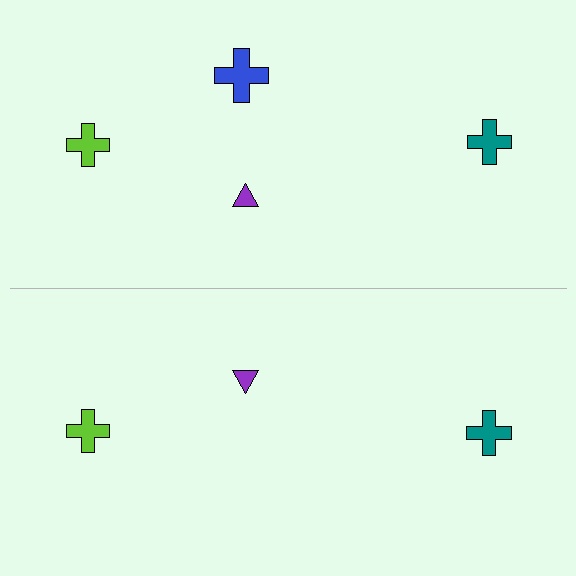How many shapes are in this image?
There are 7 shapes in this image.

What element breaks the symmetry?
A blue cross is missing from the bottom side.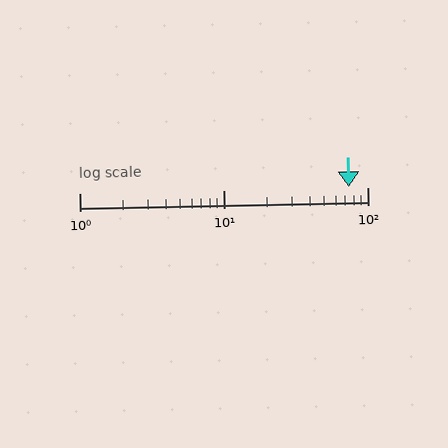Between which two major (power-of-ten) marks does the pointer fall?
The pointer is between 10 and 100.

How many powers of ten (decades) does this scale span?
The scale spans 2 decades, from 1 to 100.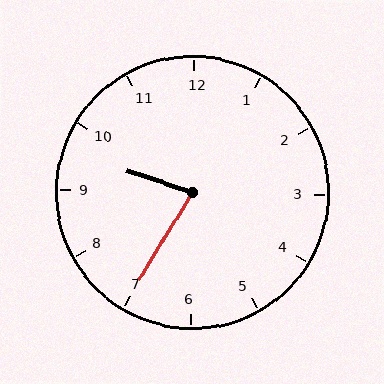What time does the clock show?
9:35.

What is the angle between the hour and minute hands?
Approximately 78 degrees.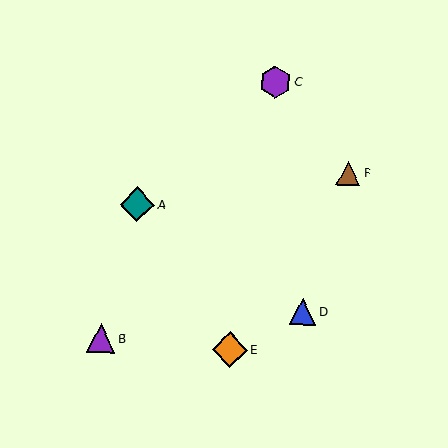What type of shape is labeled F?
Shape F is a brown triangle.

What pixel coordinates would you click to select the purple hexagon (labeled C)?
Click at (275, 82) to select the purple hexagon C.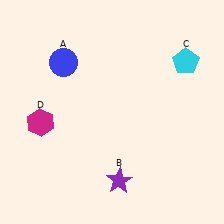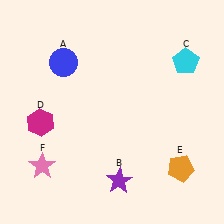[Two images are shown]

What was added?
An orange pentagon (E), a pink star (F) were added in Image 2.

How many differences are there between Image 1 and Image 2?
There are 2 differences between the two images.